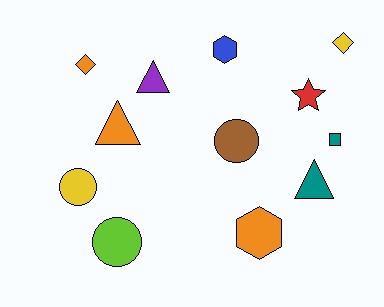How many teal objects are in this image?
There are 2 teal objects.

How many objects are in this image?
There are 12 objects.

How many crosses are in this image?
There are no crosses.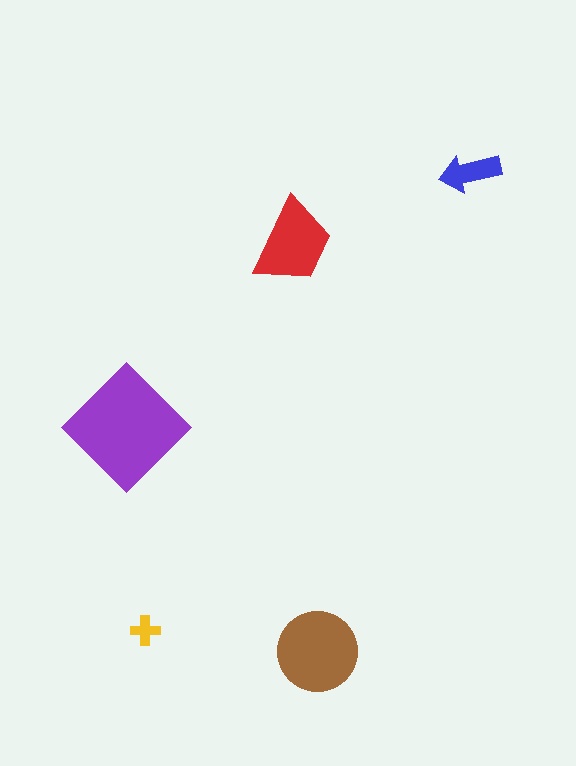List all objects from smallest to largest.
The yellow cross, the blue arrow, the red trapezoid, the brown circle, the purple diamond.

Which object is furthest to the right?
The blue arrow is rightmost.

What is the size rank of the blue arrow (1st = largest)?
4th.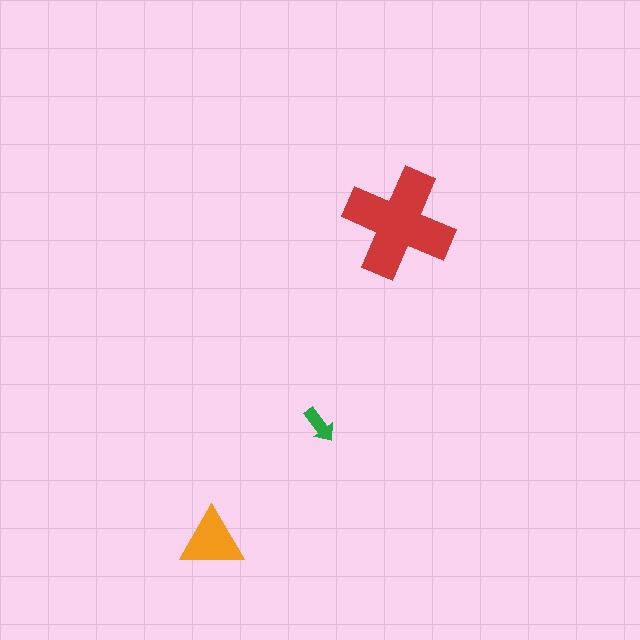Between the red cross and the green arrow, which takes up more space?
The red cross.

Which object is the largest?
The red cross.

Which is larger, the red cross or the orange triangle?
The red cross.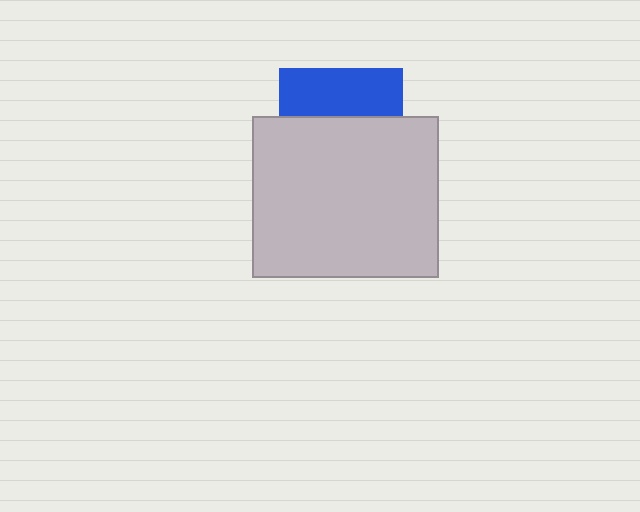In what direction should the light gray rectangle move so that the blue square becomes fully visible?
The light gray rectangle should move down. That is the shortest direction to clear the overlap and leave the blue square fully visible.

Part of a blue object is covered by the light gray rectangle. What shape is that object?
It is a square.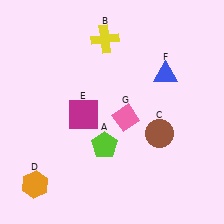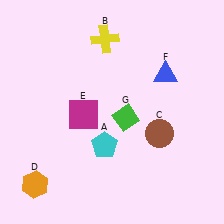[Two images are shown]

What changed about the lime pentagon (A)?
In Image 1, A is lime. In Image 2, it changed to cyan.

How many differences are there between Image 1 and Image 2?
There are 2 differences between the two images.